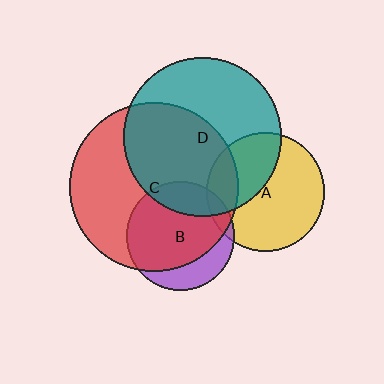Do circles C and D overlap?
Yes.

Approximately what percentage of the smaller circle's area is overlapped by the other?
Approximately 50%.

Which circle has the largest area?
Circle C (red).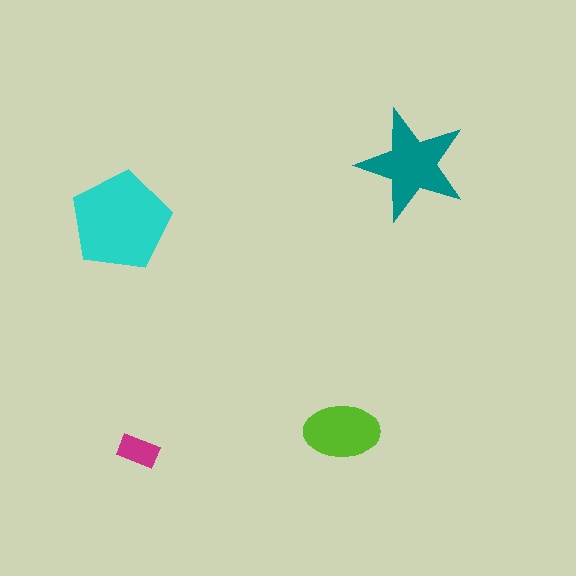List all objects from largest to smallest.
The cyan pentagon, the teal star, the lime ellipse, the magenta rectangle.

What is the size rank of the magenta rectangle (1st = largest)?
4th.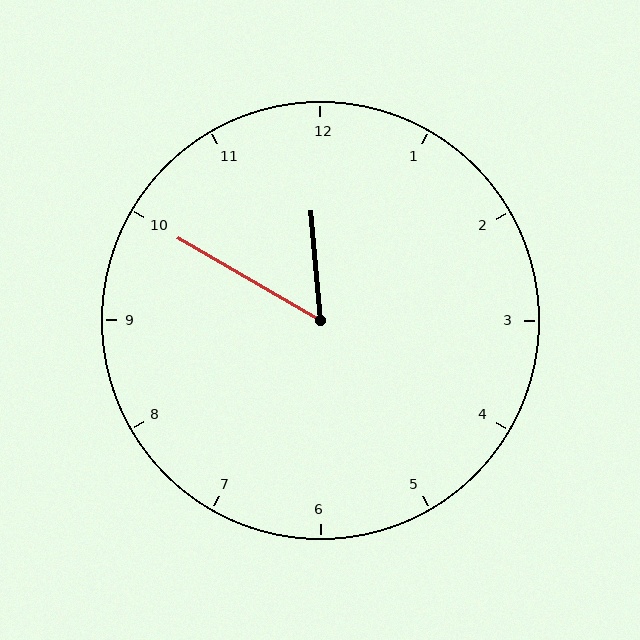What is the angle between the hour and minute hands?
Approximately 55 degrees.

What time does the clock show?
11:50.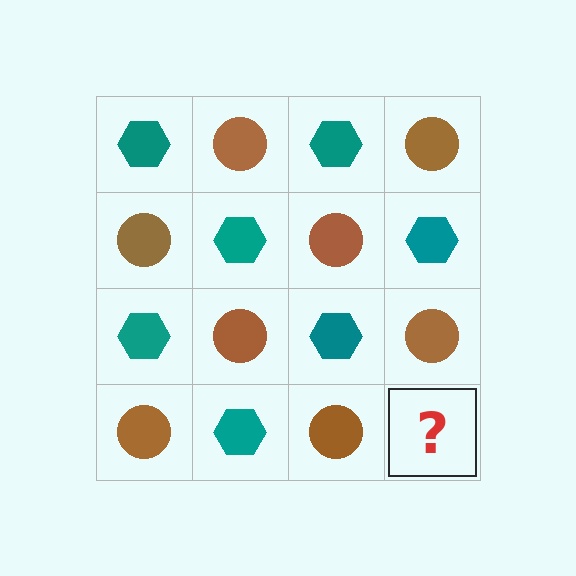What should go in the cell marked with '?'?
The missing cell should contain a teal hexagon.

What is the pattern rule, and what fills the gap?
The rule is that it alternates teal hexagon and brown circle in a checkerboard pattern. The gap should be filled with a teal hexagon.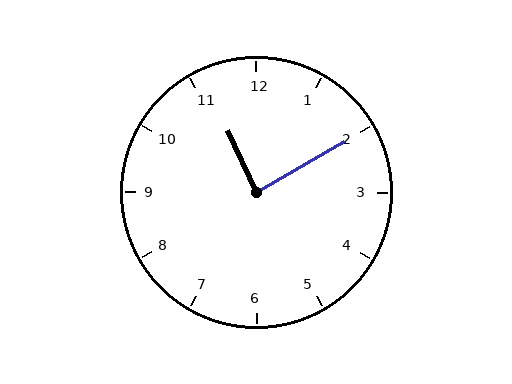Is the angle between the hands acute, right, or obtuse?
It is right.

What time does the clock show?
11:10.